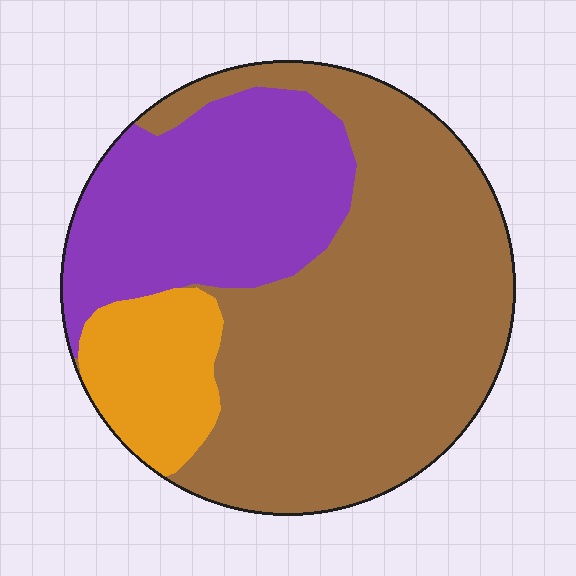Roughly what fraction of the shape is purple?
Purple covers around 30% of the shape.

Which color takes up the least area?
Orange, at roughly 10%.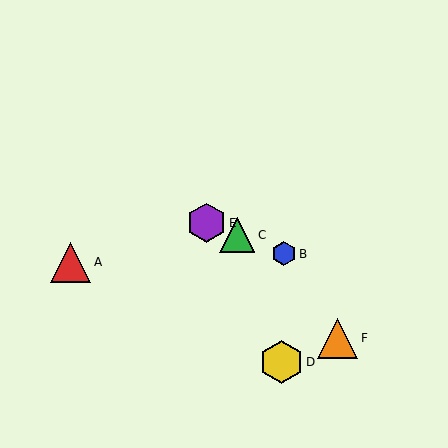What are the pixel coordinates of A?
Object A is at (71, 262).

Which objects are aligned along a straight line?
Objects B, C, E are aligned along a straight line.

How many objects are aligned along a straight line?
3 objects (B, C, E) are aligned along a straight line.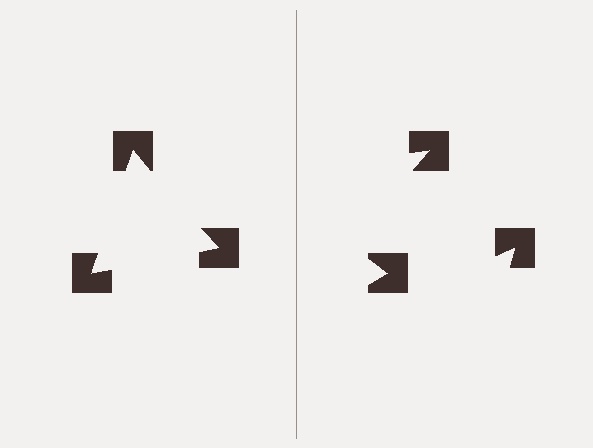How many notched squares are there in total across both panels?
6 — 3 on each side.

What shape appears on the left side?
An illusory triangle.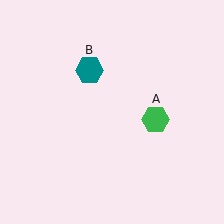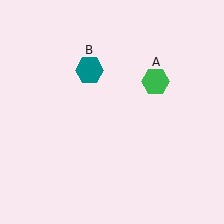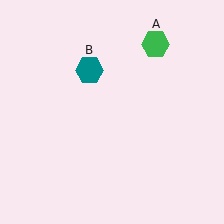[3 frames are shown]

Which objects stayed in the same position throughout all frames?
Teal hexagon (object B) remained stationary.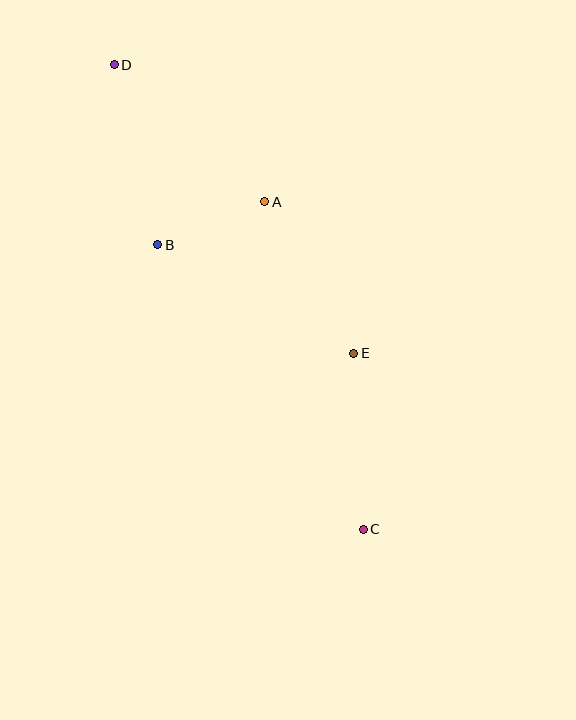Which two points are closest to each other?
Points A and B are closest to each other.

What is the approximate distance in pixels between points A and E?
The distance between A and E is approximately 176 pixels.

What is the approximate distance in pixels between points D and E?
The distance between D and E is approximately 375 pixels.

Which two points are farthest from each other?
Points C and D are farthest from each other.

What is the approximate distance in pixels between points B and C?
The distance between B and C is approximately 351 pixels.